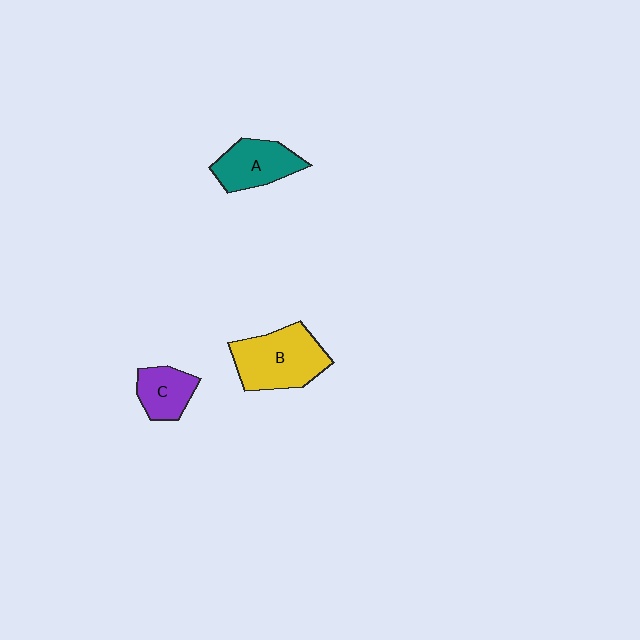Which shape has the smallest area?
Shape C (purple).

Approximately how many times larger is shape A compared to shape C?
Approximately 1.3 times.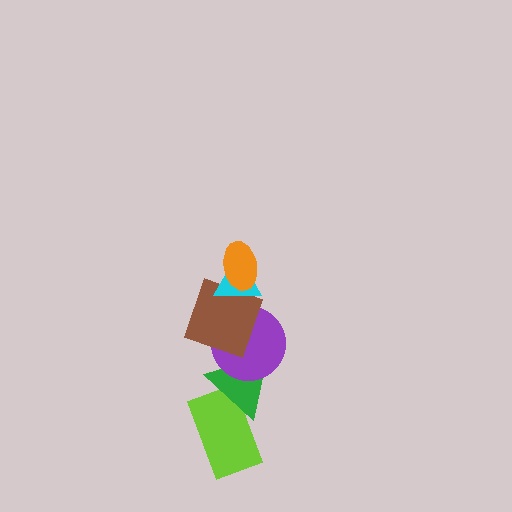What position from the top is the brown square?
The brown square is 3rd from the top.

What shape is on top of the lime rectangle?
The green triangle is on top of the lime rectangle.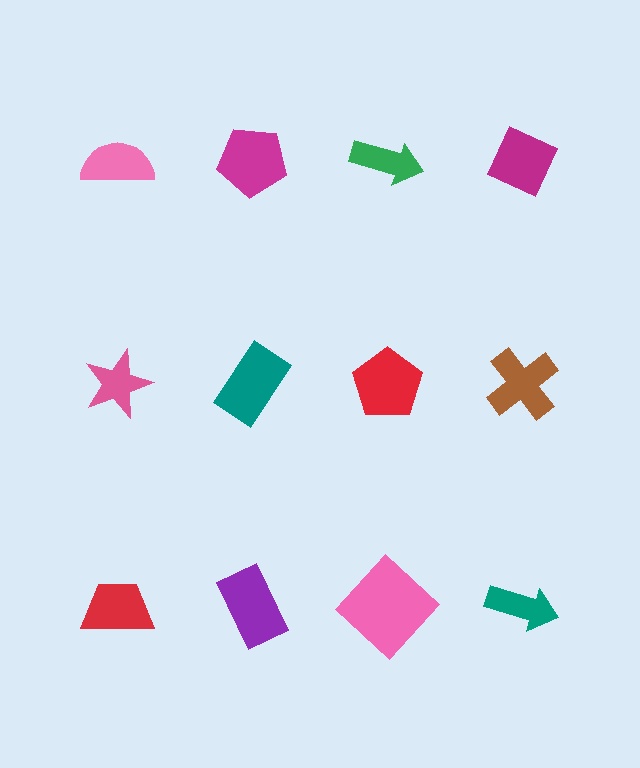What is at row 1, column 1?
A pink semicircle.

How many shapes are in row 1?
4 shapes.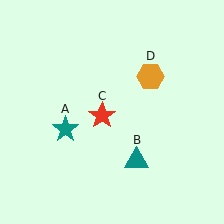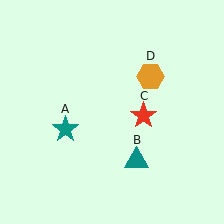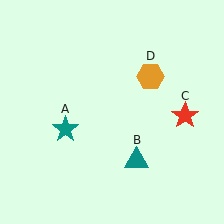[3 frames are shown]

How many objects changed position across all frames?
1 object changed position: red star (object C).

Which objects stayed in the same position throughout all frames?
Teal star (object A) and teal triangle (object B) and orange hexagon (object D) remained stationary.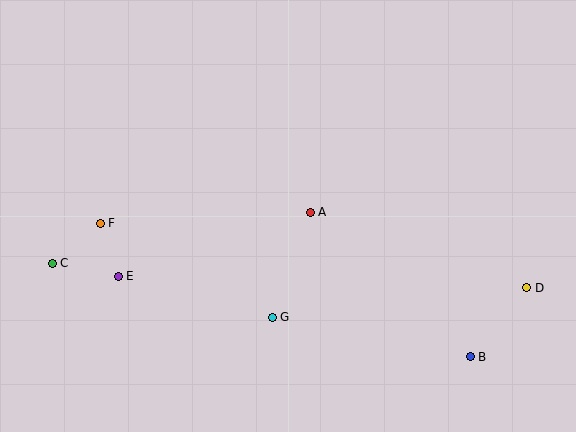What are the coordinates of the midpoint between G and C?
The midpoint between G and C is at (162, 290).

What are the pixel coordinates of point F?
Point F is at (100, 223).